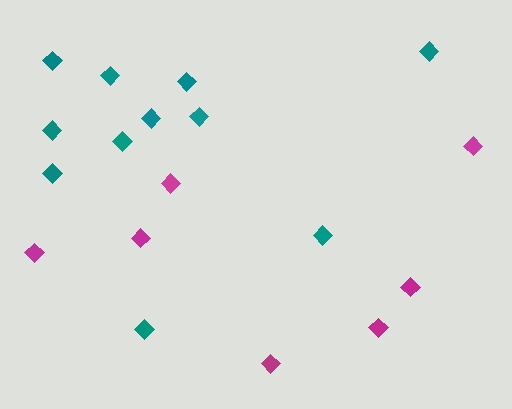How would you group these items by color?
There are 2 groups: one group of magenta diamonds (7) and one group of teal diamonds (11).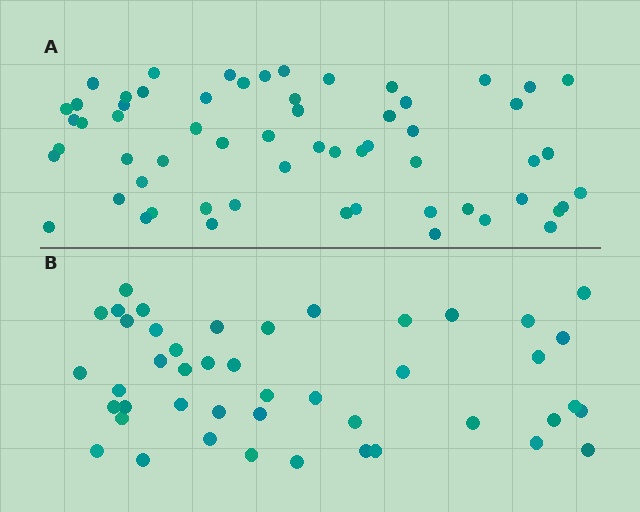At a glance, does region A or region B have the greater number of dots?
Region A (the top region) has more dots.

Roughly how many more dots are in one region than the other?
Region A has approximately 15 more dots than region B.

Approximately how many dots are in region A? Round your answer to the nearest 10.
About 60 dots.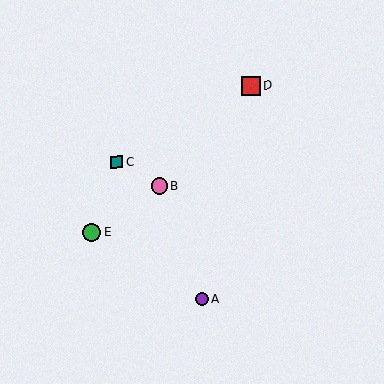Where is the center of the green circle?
The center of the green circle is at (92, 232).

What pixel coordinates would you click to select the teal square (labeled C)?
Click at (116, 162) to select the teal square C.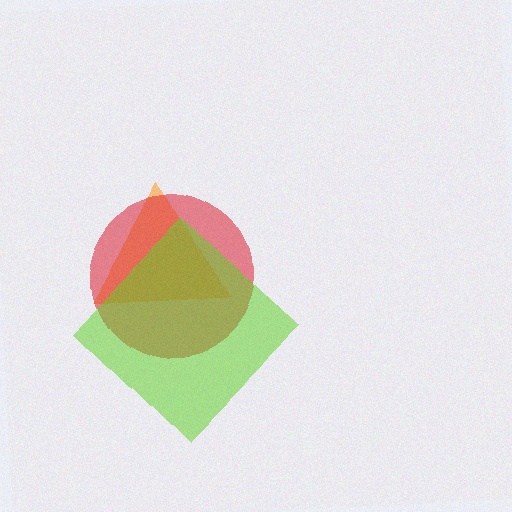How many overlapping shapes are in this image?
There are 3 overlapping shapes in the image.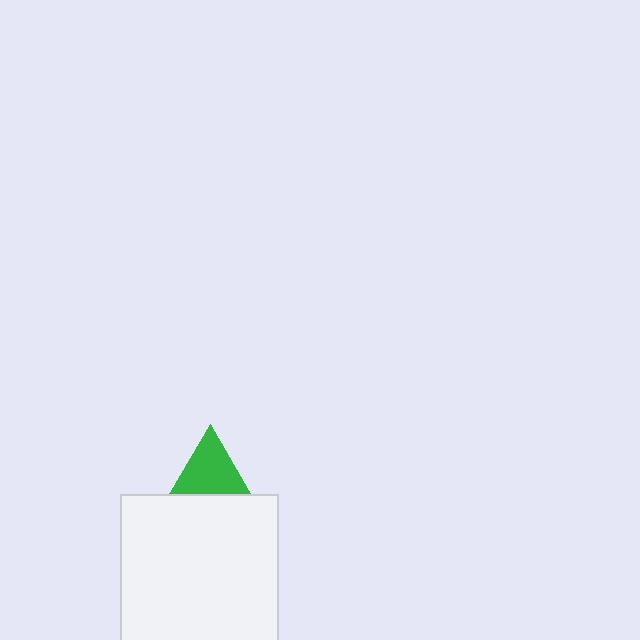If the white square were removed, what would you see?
You would see the complete green triangle.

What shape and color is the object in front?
The object in front is a white square.